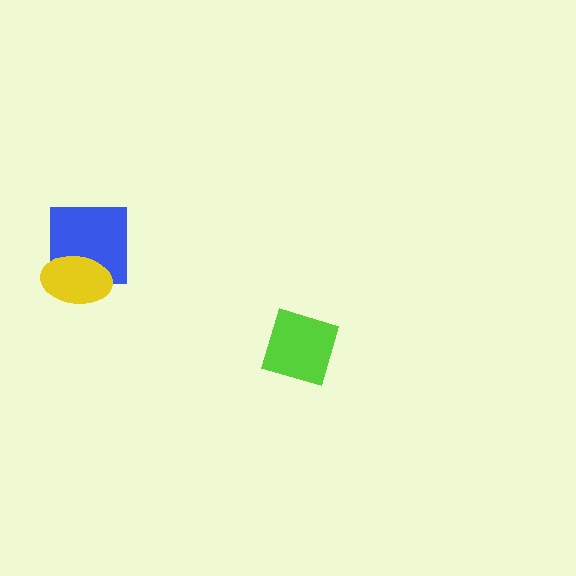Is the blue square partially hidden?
Yes, it is partially covered by another shape.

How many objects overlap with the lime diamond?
0 objects overlap with the lime diamond.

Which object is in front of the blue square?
The yellow ellipse is in front of the blue square.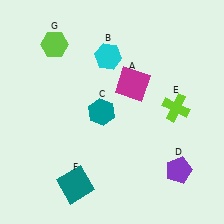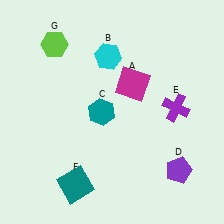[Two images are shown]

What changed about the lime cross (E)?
In Image 1, E is lime. In Image 2, it changed to purple.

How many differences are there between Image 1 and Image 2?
There is 1 difference between the two images.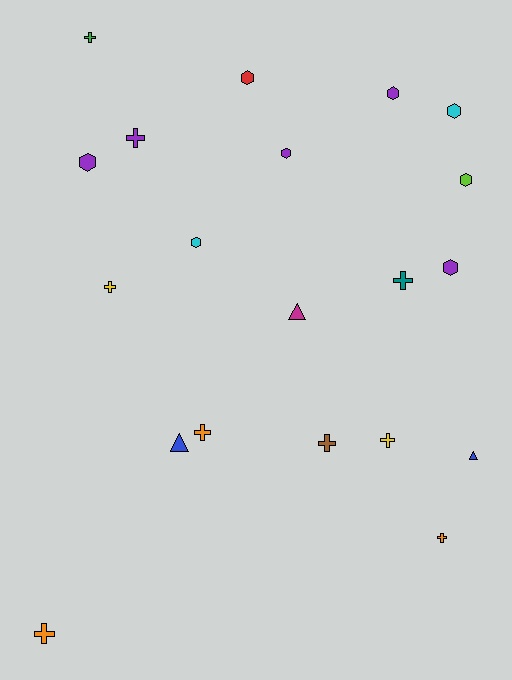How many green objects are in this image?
There is 1 green object.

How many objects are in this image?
There are 20 objects.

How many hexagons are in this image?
There are 8 hexagons.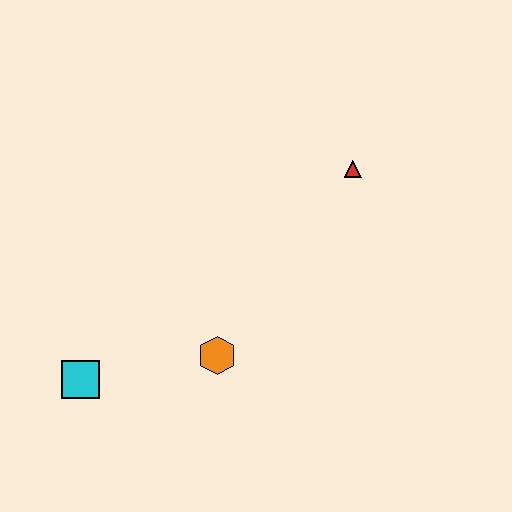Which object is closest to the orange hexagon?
The cyan square is closest to the orange hexagon.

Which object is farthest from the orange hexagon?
The red triangle is farthest from the orange hexagon.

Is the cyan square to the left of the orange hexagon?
Yes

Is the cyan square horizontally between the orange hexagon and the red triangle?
No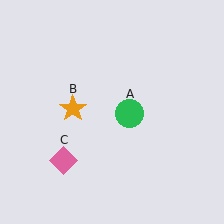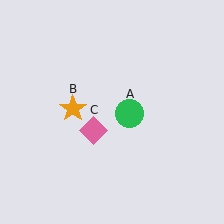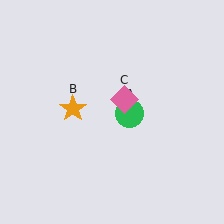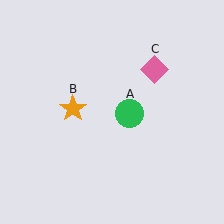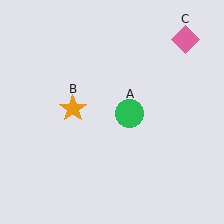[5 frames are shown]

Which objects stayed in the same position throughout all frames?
Green circle (object A) and orange star (object B) remained stationary.